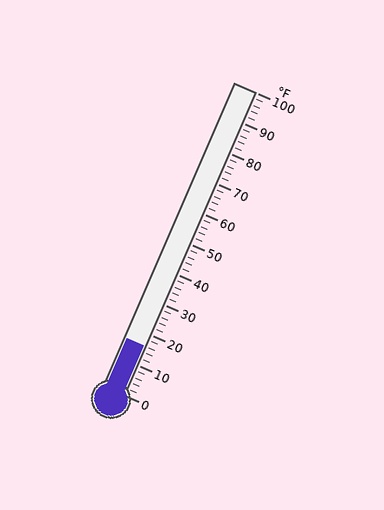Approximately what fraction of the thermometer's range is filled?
The thermometer is filled to approximately 15% of its range.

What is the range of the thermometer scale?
The thermometer scale ranges from 0°F to 100°F.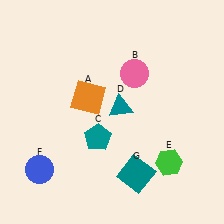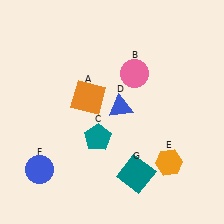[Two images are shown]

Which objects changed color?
D changed from teal to blue. E changed from green to orange.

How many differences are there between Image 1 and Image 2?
There are 2 differences between the two images.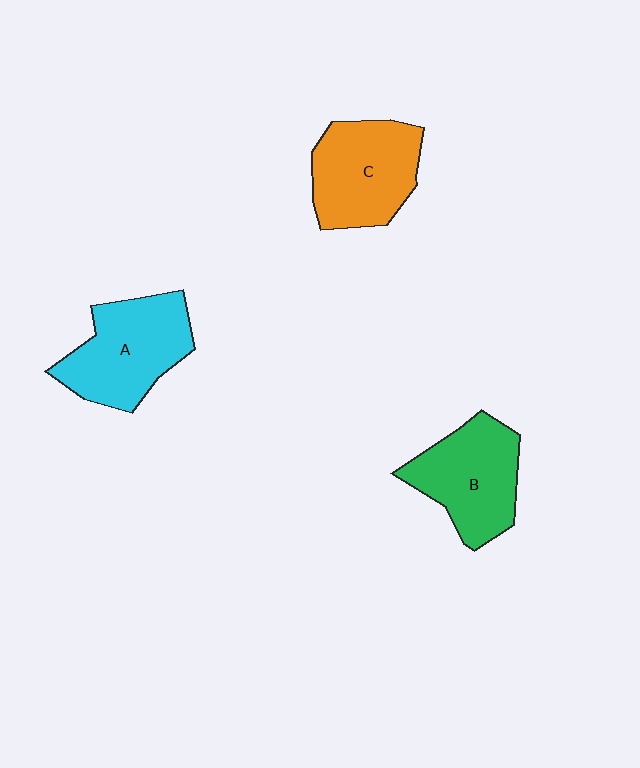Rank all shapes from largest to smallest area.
From largest to smallest: A (cyan), C (orange), B (green).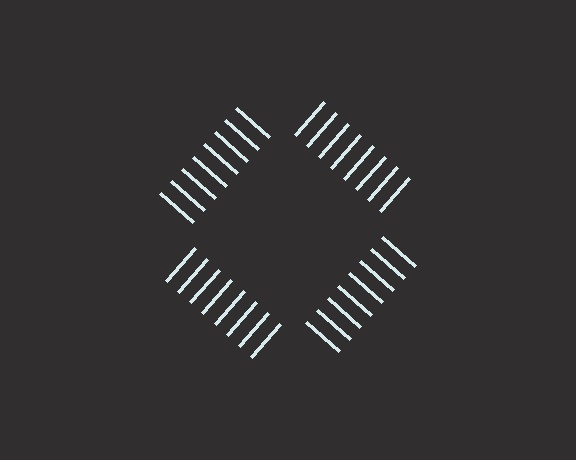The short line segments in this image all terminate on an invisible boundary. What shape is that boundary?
An illusory square — the line segments terminate on its edges but no continuous stroke is drawn.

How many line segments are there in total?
32 — 8 along each of the 4 edges.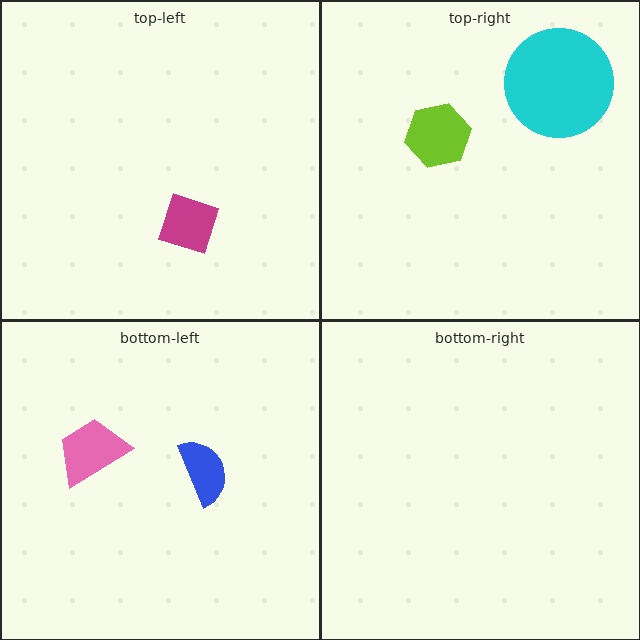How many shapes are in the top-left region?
1.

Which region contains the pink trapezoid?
The bottom-left region.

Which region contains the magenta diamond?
The top-left region.